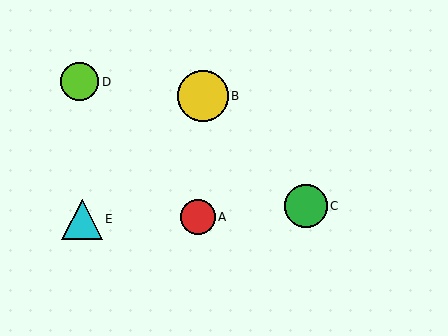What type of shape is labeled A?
Shape A is a red circle.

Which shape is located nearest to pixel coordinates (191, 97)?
The yellow circle (labeled B) at (203, 96) is nearest to that location.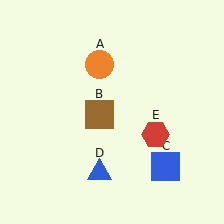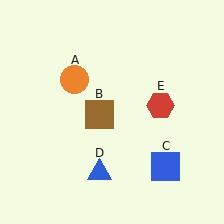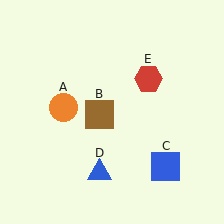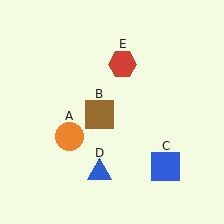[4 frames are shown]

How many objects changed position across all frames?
2 objects changed position: orange circle (object A), red hexagon (object E).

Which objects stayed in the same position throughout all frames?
Brown square (object B) and blue square (object C) and blue triangle (object D) remained stationary.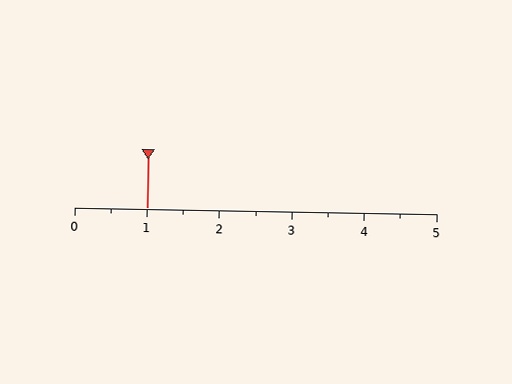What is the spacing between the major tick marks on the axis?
The major ticks are spaced 1 apart.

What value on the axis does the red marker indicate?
The marker indicates approximately 1.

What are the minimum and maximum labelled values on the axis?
The axis runs from 0 to 5.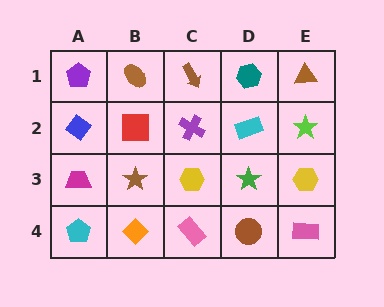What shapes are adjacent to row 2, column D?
A teal hexagon (row 1, column D), a green star (row 3, column D), a purple cross (row 2, column C), a lime star (row 2, column E).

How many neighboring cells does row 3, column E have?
3.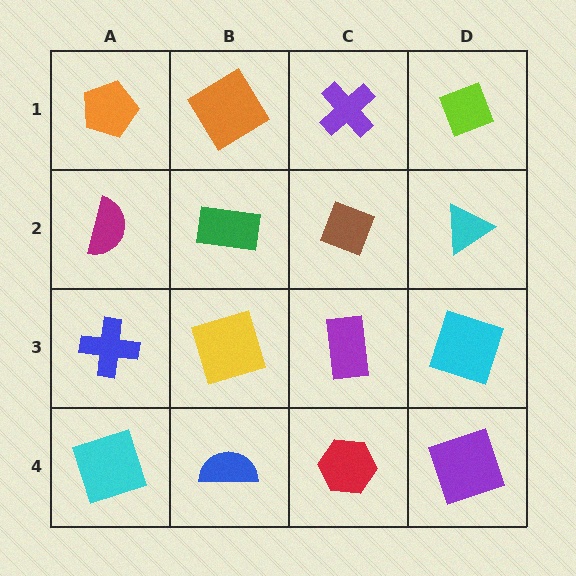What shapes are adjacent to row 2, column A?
An orange pentagon (row 1, column A), a blue cross (row 3, column A), a green rectangle (row 2, column B).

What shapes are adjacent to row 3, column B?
A green rectangle (row 2, column B), a blue semicircle (row 4, column B), a blue cross (row 3, column A), a purple rectangle (row 3, column C).